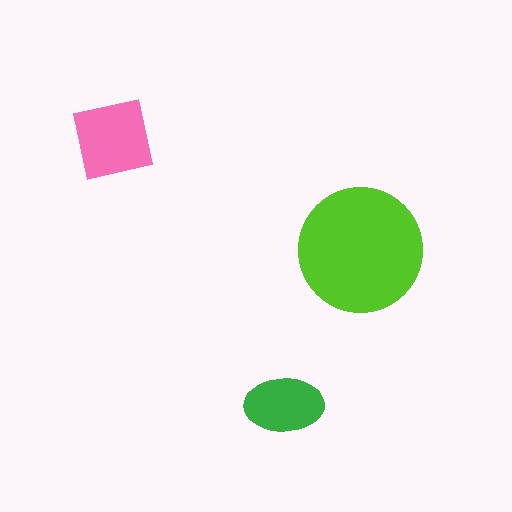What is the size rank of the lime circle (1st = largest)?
1st.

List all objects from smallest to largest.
The green ellipse, the pink square, the lime circle.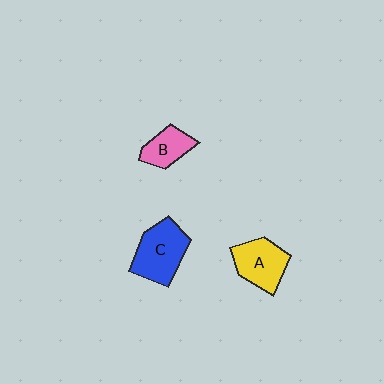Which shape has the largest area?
Shape C (blue).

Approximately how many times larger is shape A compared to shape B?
Approximately 1.5 times.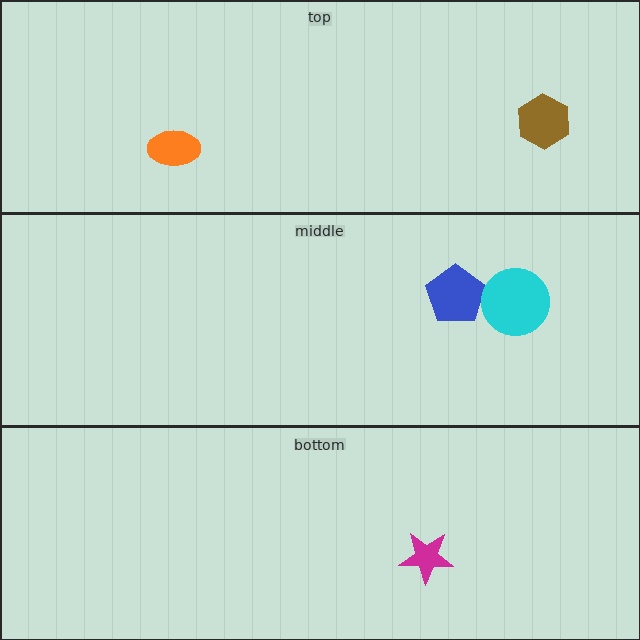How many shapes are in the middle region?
2.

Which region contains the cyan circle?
The middle region.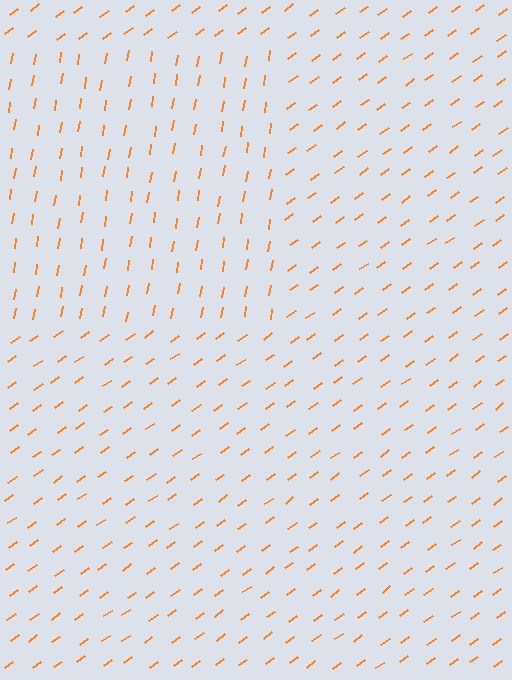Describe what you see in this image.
The image is filled with small orange line segments. A rectangle region in the image has lines oriented differently from the surrounding lines, creating a visible texture boundary.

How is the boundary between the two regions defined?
The boundary is defined purely by a change in line orientation (approximately 45 degrees difference). All lines are the same color and thickness.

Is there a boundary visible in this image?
Yes, there is a texture boundary formed by a change in line orientation.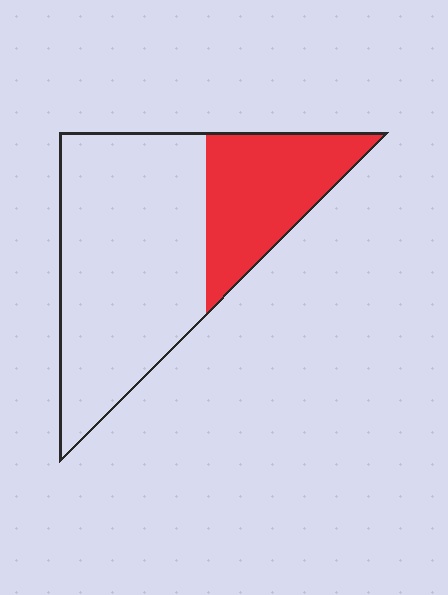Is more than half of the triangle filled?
No.